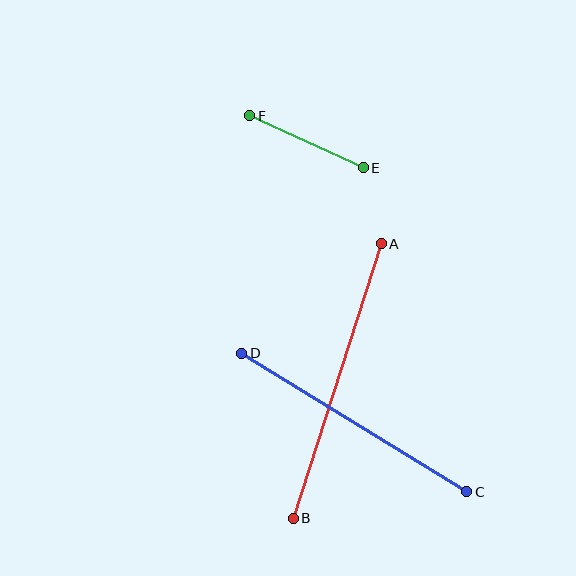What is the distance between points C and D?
The distance is approximately 265 pixels.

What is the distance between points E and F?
The distance is approximately 125 pixels.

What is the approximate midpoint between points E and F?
The midpoint is at approximately (306, 142) pixels.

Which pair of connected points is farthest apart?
Points A and B are farthest apart.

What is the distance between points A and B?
The distance is approximately 288 pixels.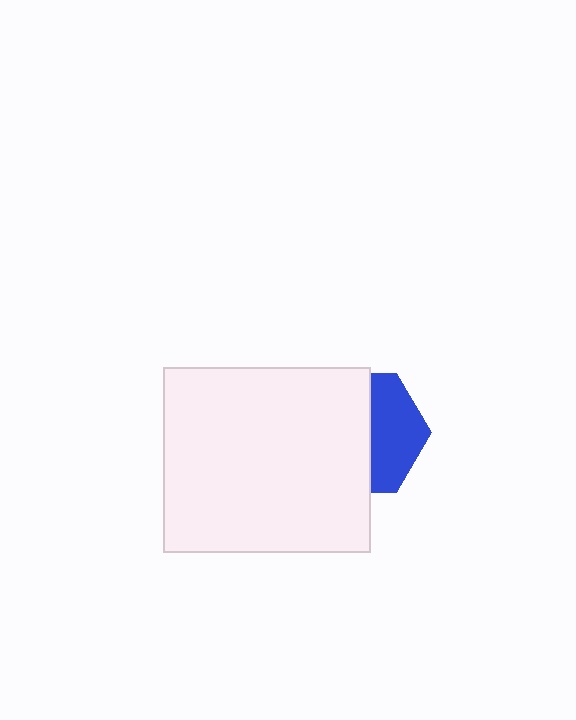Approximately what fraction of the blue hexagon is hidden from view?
Roughly 58% of the blue hexagon is hidden behind the white rectangle.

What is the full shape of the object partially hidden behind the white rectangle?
The partially hidden object is a blue hexagon.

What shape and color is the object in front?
The object in front is a white rectangle.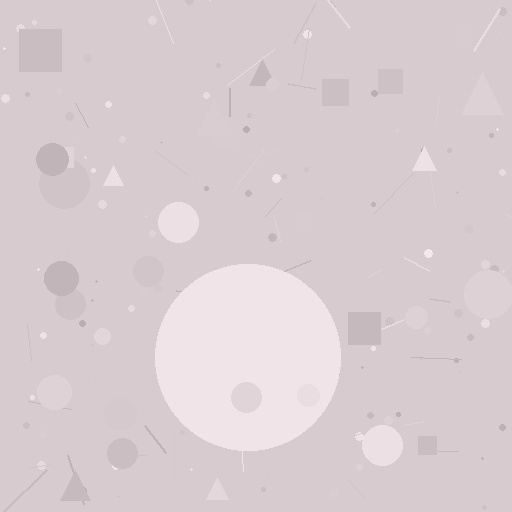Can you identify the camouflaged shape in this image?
The camouflaged shape is a circle.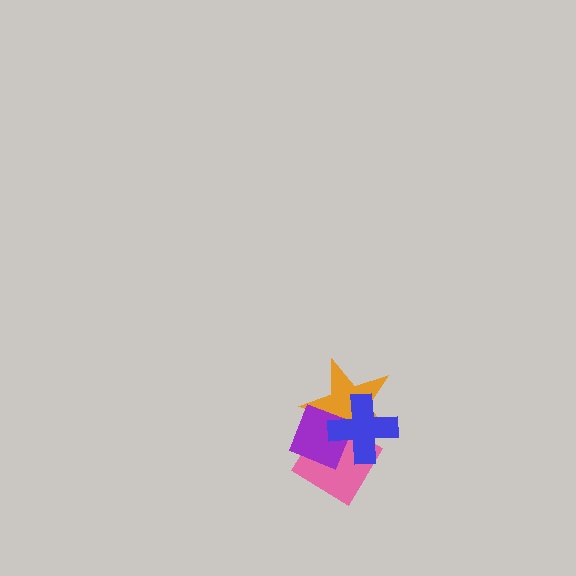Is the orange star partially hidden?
Yes, it is partially covered by another shape.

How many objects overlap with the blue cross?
3 objects overlap with the blue cross.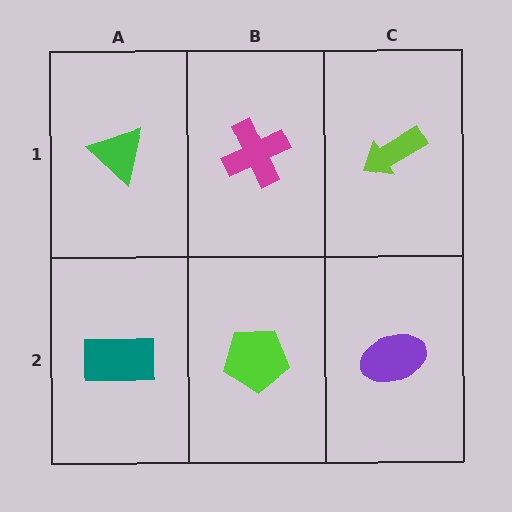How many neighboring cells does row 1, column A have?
2.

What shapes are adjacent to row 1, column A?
A teal rectangle (row 2, column A), a magenta cross (row 1, column B).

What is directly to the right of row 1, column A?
A magenta cross.